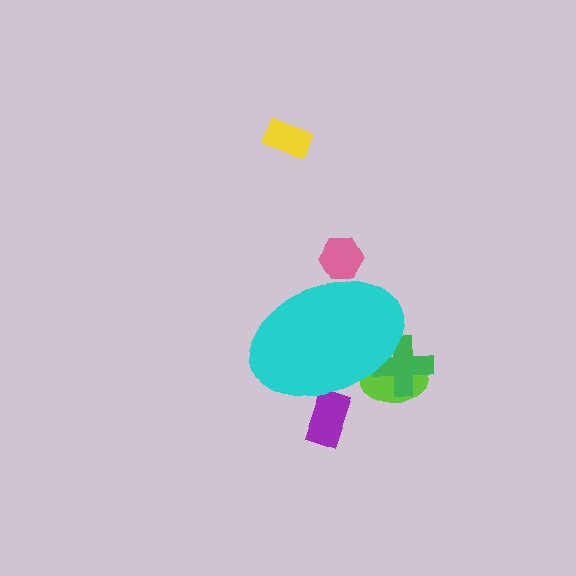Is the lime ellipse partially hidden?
Yes, the lime ellipse is partially hidden behind the cyan ellipse.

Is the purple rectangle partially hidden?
Yes, the purple rectangle is partially hidden behind the cyan ellipse.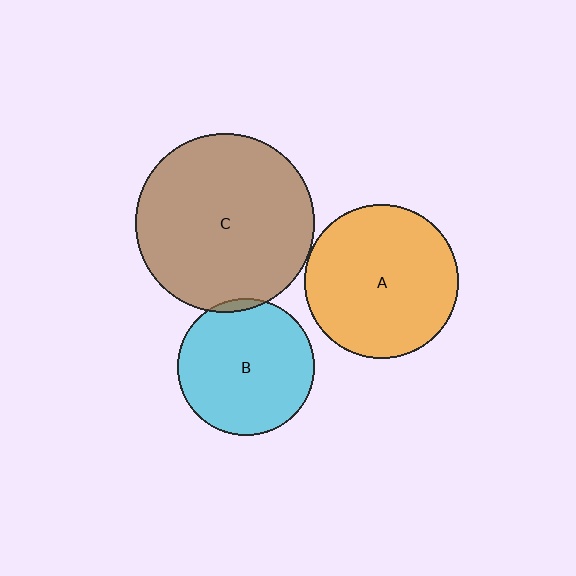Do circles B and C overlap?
Yes.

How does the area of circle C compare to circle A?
Approximately 1.3 times.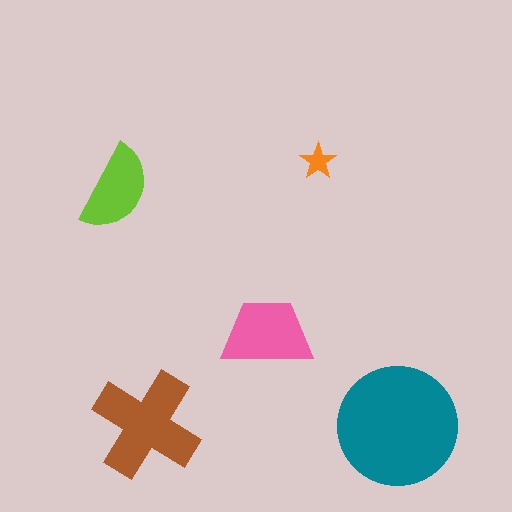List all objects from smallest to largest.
The orange star, the lime semicircle, the pink trapezoid, the brown cross, the teal circle.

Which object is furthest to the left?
The lime semicircle is leftmost.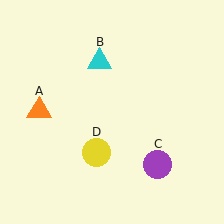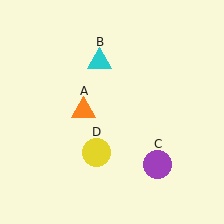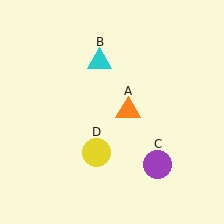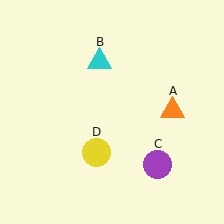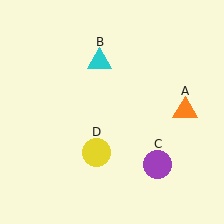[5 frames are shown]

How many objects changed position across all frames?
1 object changed position: orange triangle (object A).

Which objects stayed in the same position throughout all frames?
Cyan triangle (object B) and purple circle (object C) and yellow circle (object D) remained stationary.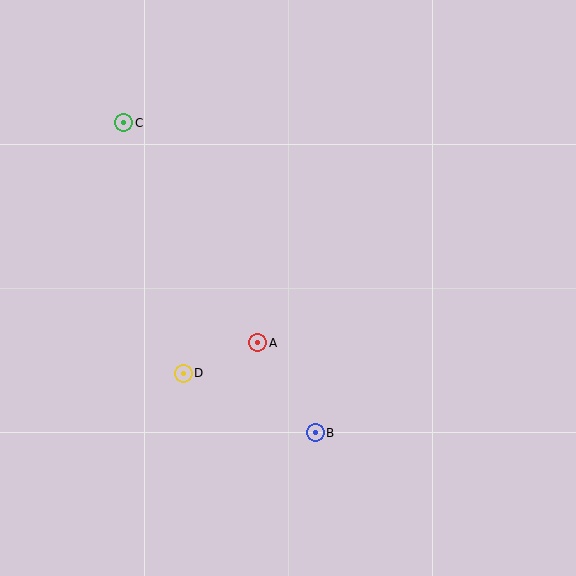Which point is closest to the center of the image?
Point A at (258, 343) is closest to the center.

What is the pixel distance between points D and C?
The distance between D and C is 258 pixels.